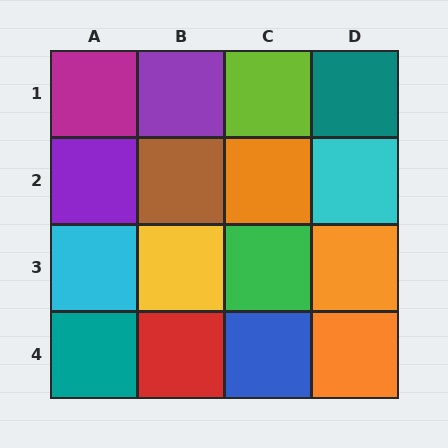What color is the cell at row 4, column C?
Blue.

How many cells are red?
1 cell is red.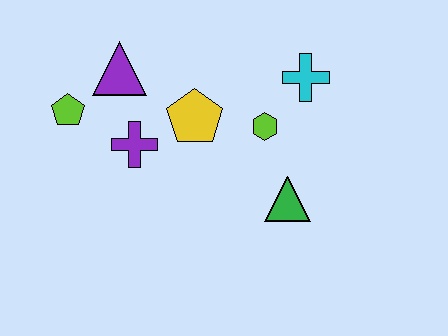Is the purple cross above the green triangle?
Yes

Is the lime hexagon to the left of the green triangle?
Yes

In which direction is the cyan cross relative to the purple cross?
The cyan cross is to the right of the purple cross.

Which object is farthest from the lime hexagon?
The lime pentagon is farthest from the lime hexagon.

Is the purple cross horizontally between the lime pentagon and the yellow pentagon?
Yes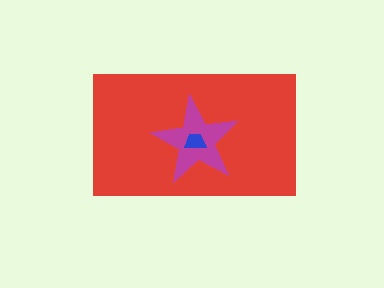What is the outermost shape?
The red rectangle.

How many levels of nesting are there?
3.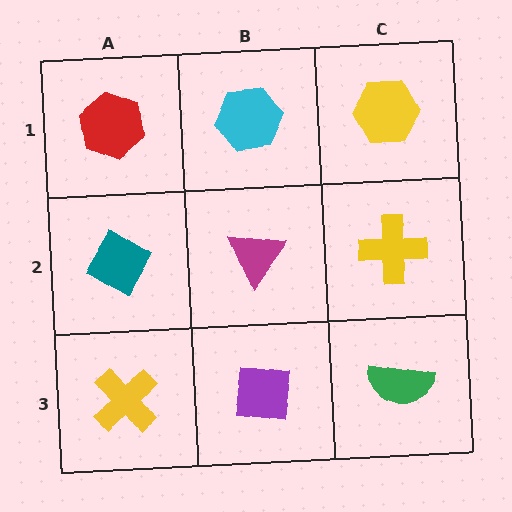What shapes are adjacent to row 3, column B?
A magenta triangle (row 2, column B), a yellow cross (row 3, column A), a green semicircle (row 3, column C).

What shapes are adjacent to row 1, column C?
A yellow cross (row 2, column C), a cyan hexagon (row 1, column B).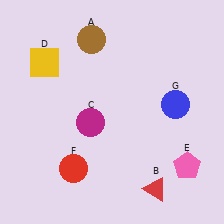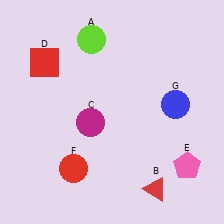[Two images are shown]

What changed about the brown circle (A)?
In Image 1, A is brown. In Image 2, it changed to lime.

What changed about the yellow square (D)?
In Image 1, D is yellow. In Image 2, it changed to red.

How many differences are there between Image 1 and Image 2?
There are 2 differences between the two images.